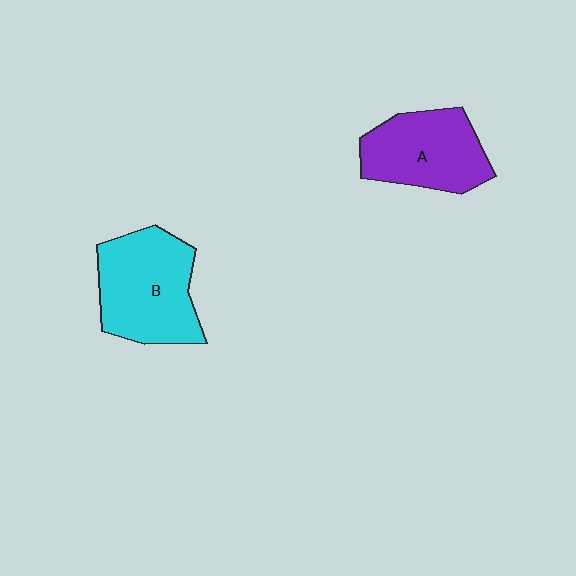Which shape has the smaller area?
Shape A (purple).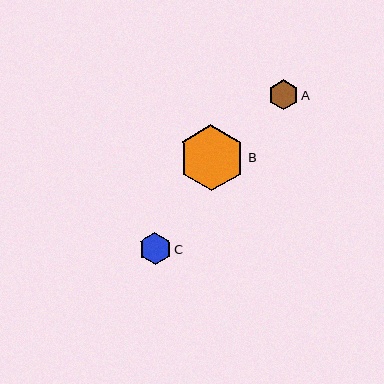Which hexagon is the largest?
Hexagon B is the largest with a size of approximately 66 pixels.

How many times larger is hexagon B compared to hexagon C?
Hexagon B is approximately 2.1 times the size of hexagon C.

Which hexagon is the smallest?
Hexagon A is the smallest with a size of approximately 30 pixels.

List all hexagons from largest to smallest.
From largest to smallest: B, C, A.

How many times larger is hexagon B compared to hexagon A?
Hexagon B is approximately 2.2 times the size of hexagon A.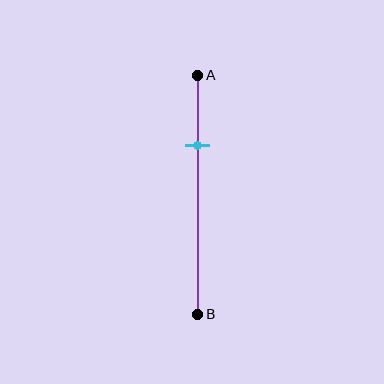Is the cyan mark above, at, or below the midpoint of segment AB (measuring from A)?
The cyan mark is above the midpoint of segment AB.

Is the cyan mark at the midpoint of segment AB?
No, the mark is at about 30% from A, not at the 50% midpoint.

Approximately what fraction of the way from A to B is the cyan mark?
The cyan mark is approximately 30% of the way from A to B.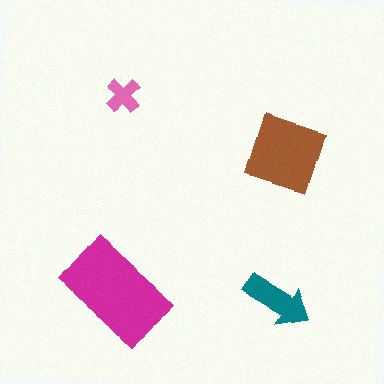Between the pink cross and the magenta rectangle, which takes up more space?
The magenta rectangle.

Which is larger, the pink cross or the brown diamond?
The brown diamond.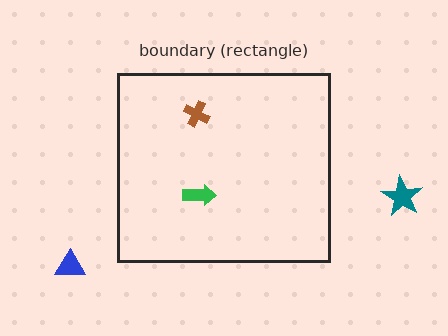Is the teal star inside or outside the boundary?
Outside.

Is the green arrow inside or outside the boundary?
Inside.